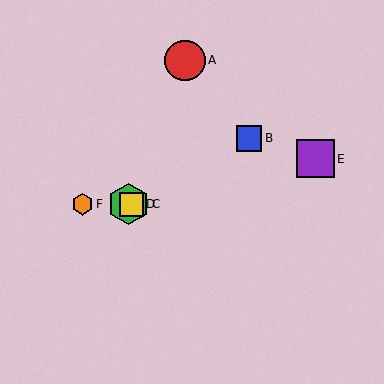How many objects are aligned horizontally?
3 objects (C, D, F) are aligned horizontally.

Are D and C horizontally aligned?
Yes, both are at y≈204.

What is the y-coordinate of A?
Object A is at y≈60.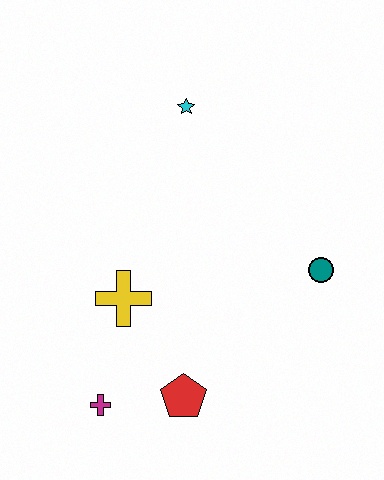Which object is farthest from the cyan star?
The magenta cross is farthest from the cyan star.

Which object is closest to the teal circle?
The red pentagon is closest to the teal circle.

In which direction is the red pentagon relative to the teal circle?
The red pentagon is to the left of the teal circle.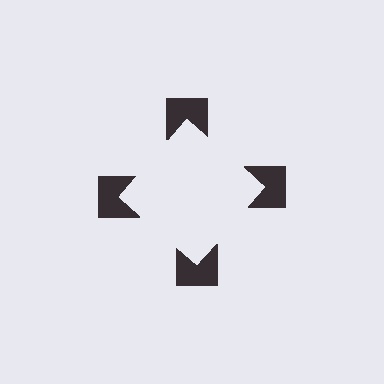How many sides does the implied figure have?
4 sides.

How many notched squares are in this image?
There are 4 — one at each vertex of the illusory square.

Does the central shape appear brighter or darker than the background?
It typically appears slightly brighter than the background, even though no actual brightness change is drawn.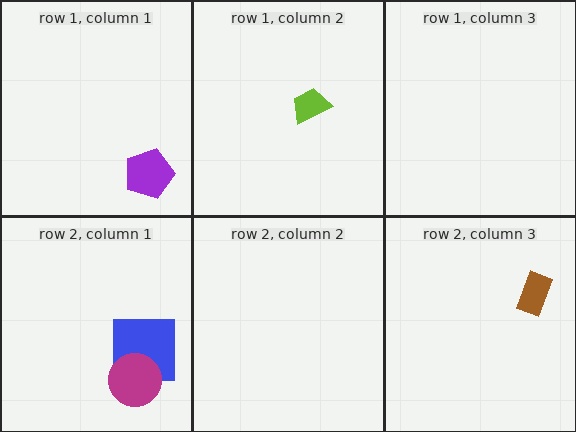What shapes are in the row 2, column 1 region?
The blue square, the magenta circle.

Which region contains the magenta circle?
The row 2, column 1 region.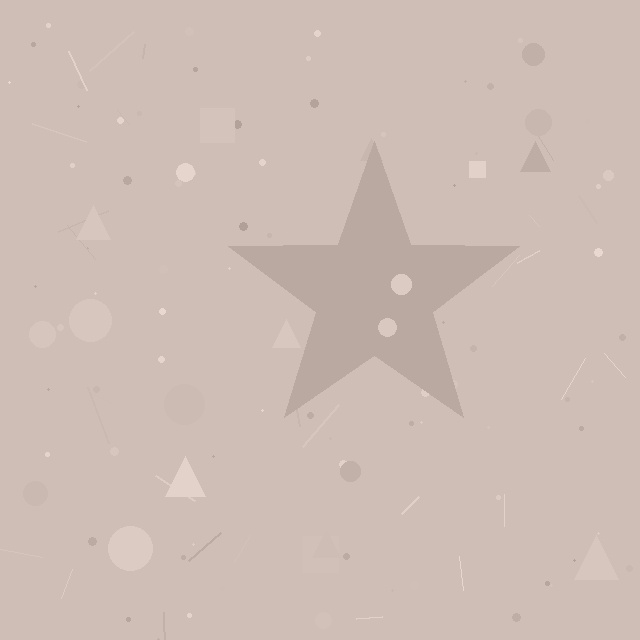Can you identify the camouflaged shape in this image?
The camouflaged shape is a star.